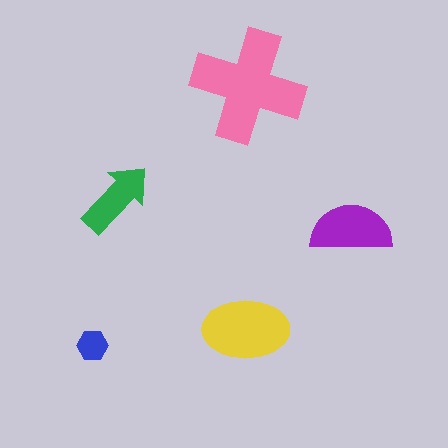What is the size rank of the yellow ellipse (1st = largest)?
2nd.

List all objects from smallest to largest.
The blue hexagon, the green arrow, the purple semicircle, the yellow ellipse, the pink cross.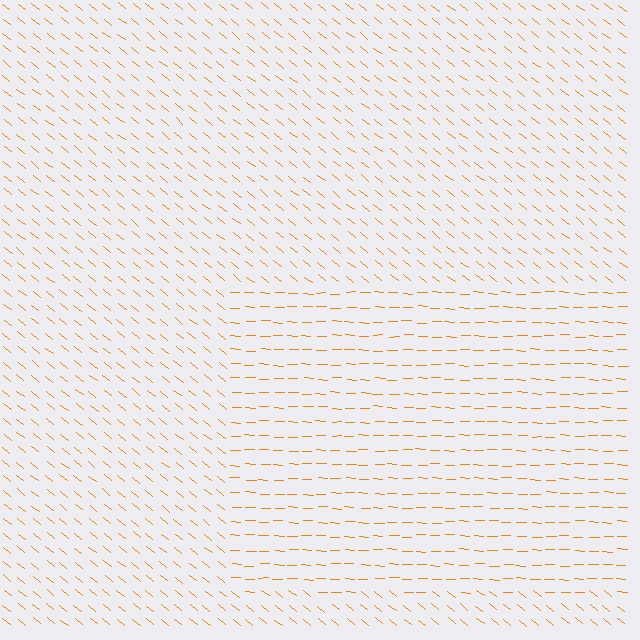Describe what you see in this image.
The image is filled with small orange line segments. A rectangle region in the image has lines oriented differently from the surrounding lines, creating a visible texture boundary.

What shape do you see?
I see a rectangle.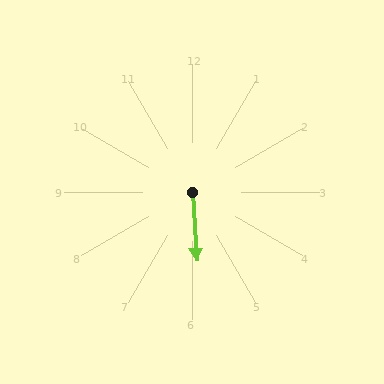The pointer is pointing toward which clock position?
Roughly 6 o'clock.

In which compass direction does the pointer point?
South.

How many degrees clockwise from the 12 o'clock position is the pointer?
Approximately 177 degrees.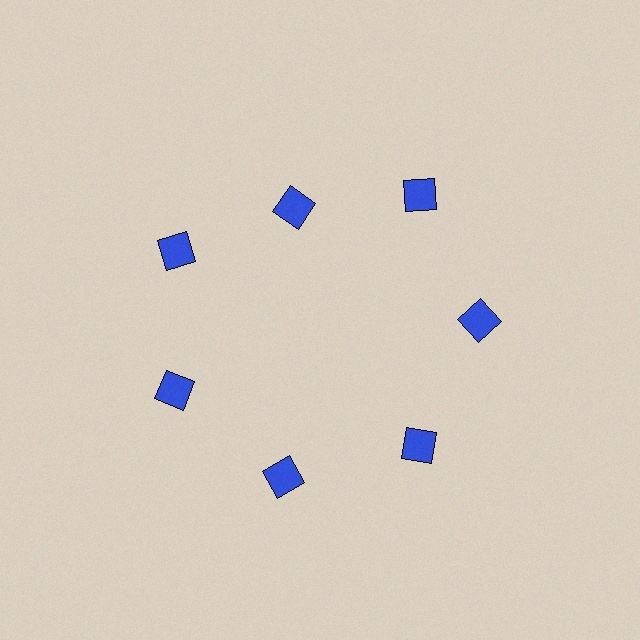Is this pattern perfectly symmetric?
No. The 7 blue squares are arranged in a ring, but one element near the 12 o'clock position is pulled inward toward the center, breaking the 7-fold rotational symmetry.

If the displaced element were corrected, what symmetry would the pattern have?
It would have 7-fold rotational symmetry — the pattern would map onto itself every 51 degrees.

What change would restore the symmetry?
The symmetry would be restored by moving it outward, back onto the ring so that all 7 squares sit at equal angles and equal distance from the center.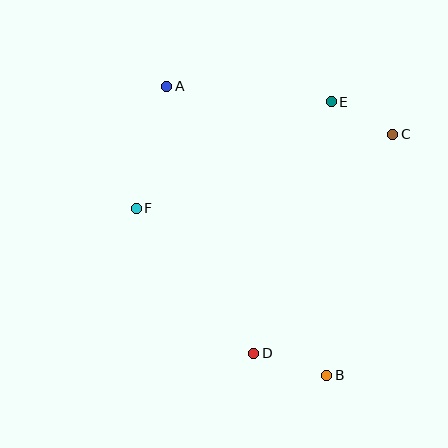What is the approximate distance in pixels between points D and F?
The distance between D and F is approximately 187 pixels.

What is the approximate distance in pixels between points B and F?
The distance between B and F is approximately 253 pixels.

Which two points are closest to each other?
Points C and E are closest to each other.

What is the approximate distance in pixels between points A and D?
The distance between A and D is approximately 281 pixels.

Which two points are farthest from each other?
Points A and B are farthest from each other.